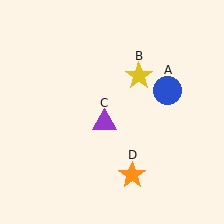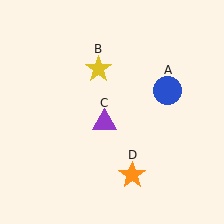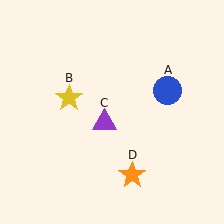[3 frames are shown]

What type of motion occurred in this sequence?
The yellow star (object B) rotated counterclockwise around the center of the scene.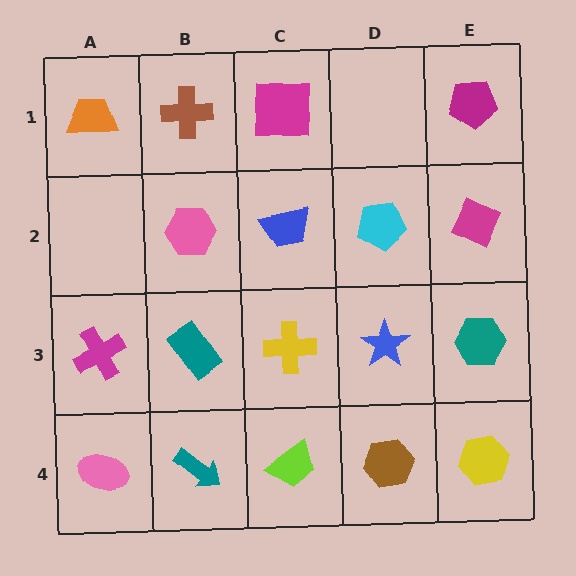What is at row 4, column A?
A pink ellipse.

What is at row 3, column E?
A teal hexagon.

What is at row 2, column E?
A magenta diamond.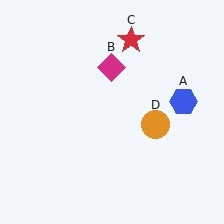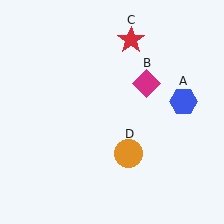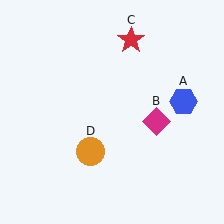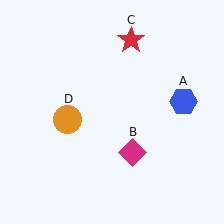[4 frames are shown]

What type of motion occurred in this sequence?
The magenta diamond (object B), orange circle (object D) rotated clockwise around the center of the scene.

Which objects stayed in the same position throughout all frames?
Blue hexagon (object A) and red star (object C) remained stationary.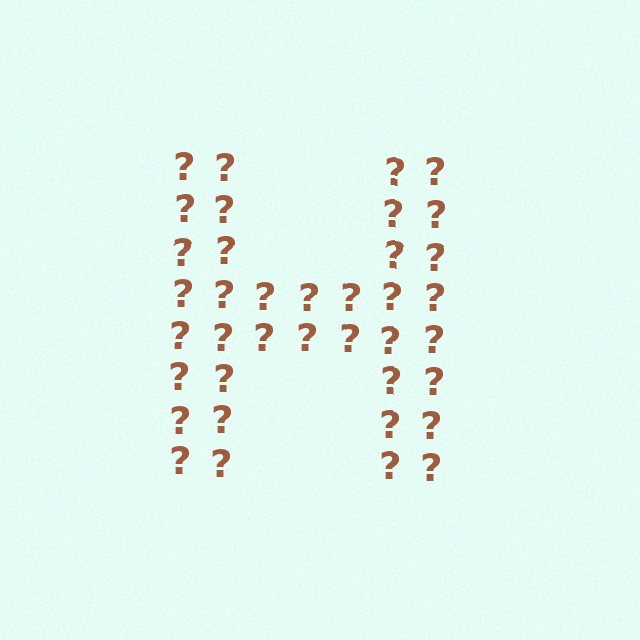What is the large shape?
The large shape is the letter H.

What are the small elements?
The small elements are question marks.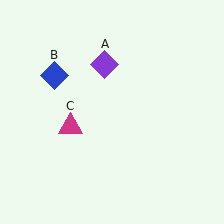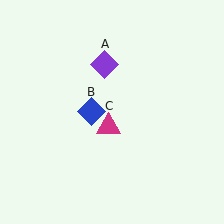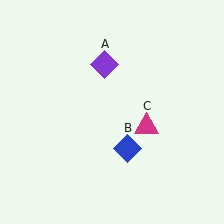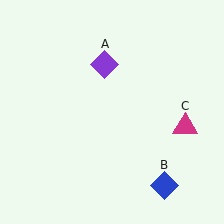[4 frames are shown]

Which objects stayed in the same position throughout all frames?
Purple diamond (object A) remained stationary.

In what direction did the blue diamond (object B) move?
The blue diamond (object B) moved down and to the right.